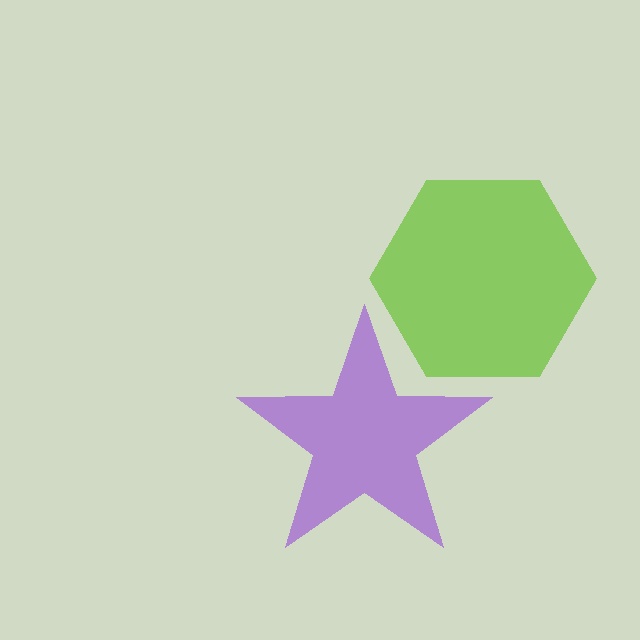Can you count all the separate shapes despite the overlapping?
Yes, there are 2 separate shapes.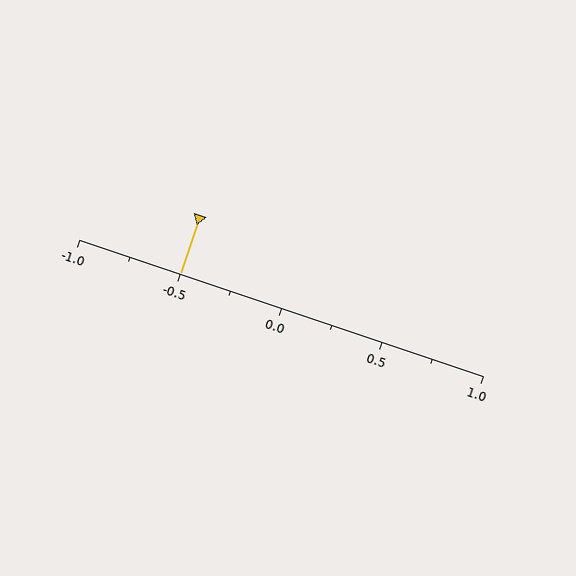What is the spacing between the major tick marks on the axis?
The major ticks are spaced 0.5 apart.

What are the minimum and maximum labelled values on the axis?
The axis runs from -1.0 to 1.0.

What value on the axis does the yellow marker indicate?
The marker indicates approximately -0.5.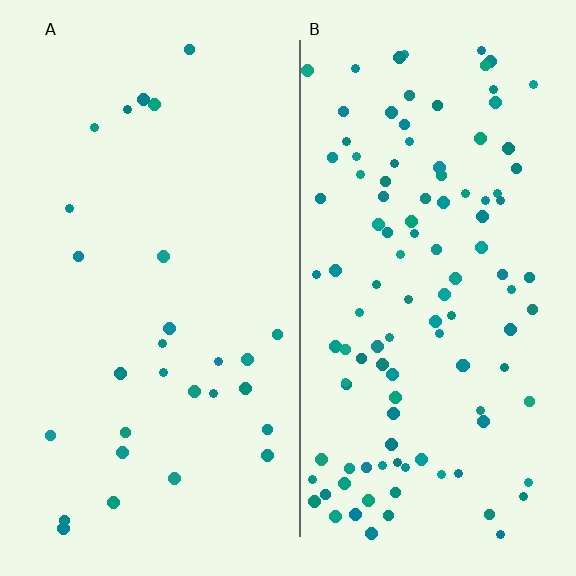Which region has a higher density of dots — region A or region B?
B (the right).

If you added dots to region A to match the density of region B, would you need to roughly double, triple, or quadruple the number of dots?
Approximately quadruple.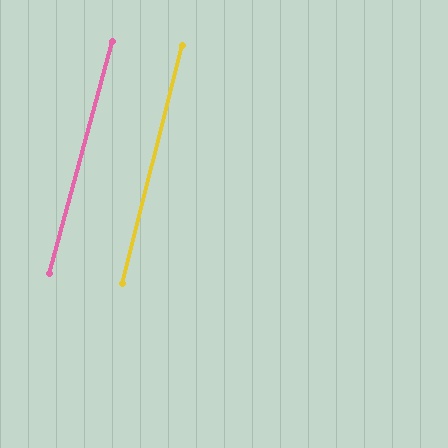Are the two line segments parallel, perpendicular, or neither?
Parallel — their directions differ by only 0.9°.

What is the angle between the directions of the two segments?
Approximately 1 degree.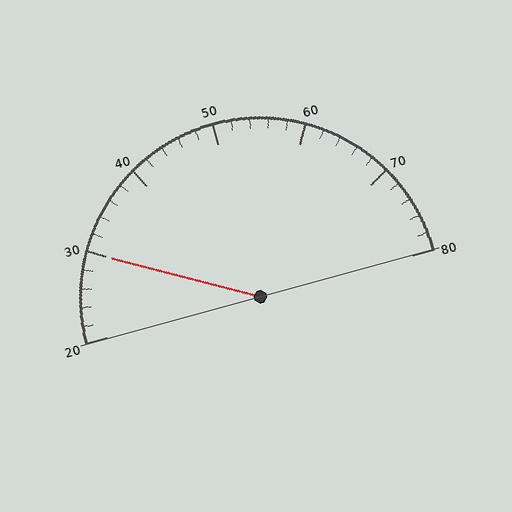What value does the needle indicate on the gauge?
The needle indicates approximately 30.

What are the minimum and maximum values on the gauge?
The gauge ranges from 20 to 80.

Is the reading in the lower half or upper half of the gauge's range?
The reading is in the lower half of the range (20 to 80).